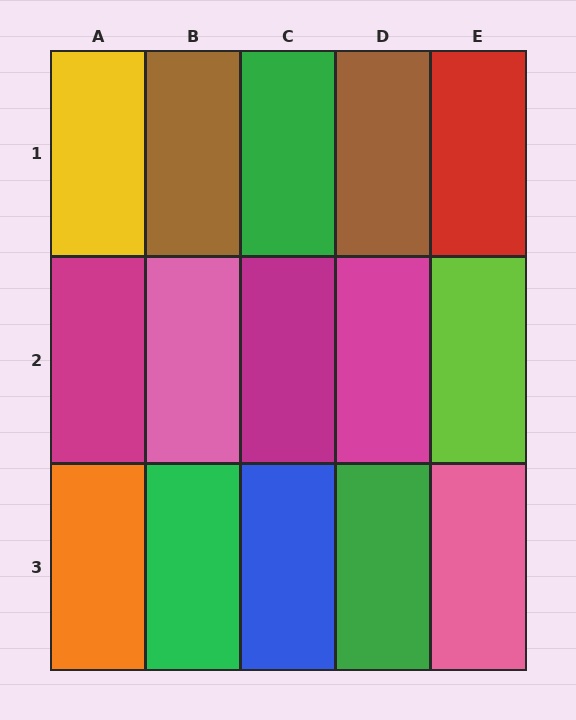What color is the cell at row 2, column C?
Magenta.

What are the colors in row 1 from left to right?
Yellow, brown, green, brown, red.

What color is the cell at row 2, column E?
Lime.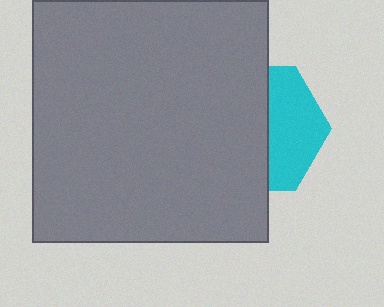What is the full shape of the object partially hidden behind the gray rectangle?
The partially hidden object is a cyan hexagon.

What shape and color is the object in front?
The object in front is a gray rectangle.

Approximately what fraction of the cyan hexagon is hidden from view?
Roughly 59% of the cyan hexagon is hidden behind the gray rectangle.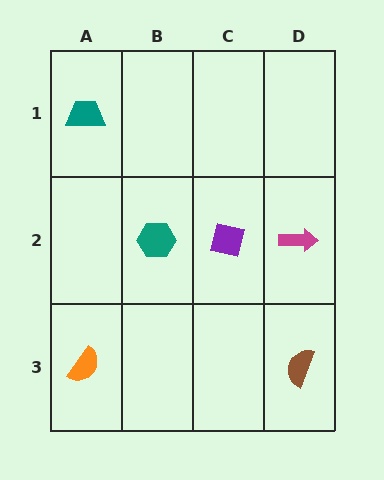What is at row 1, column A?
A teal trapezoid.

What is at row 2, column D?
A magenta arrow.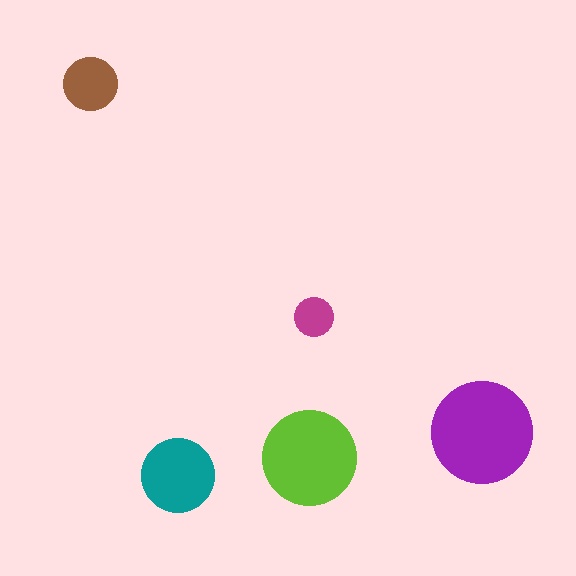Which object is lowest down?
The teal circle is bottommost.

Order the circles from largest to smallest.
the purple one, the lime one, the teal one, the brown one, the magenta one.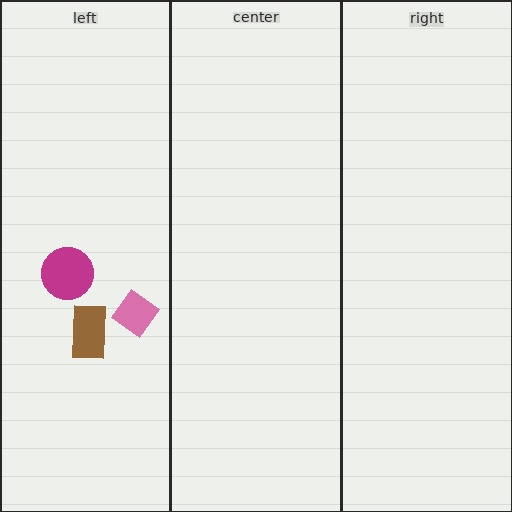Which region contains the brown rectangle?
The left region.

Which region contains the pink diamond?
The left region.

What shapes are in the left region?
The magenta circle, the brown rectangle, the pink diamond.